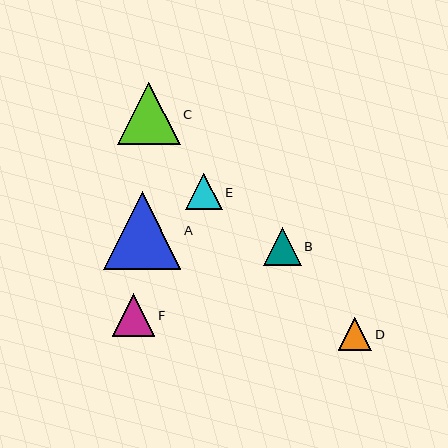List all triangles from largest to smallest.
From largest to smallest: A, C, F, B, E, D.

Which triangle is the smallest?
Triangle D is the smallest with a size of approximately 33 pixels.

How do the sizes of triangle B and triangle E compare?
Triangle B and triangle E are approximately the same size.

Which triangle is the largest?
Triangle A is the largest with a size of approximately 78 pixels.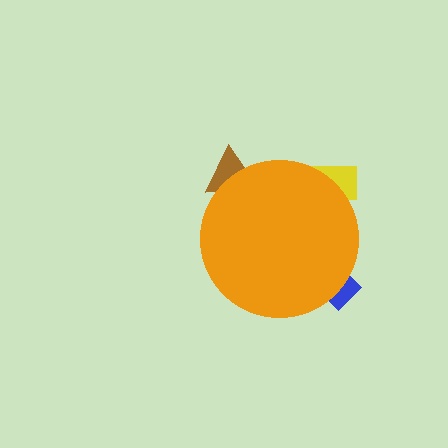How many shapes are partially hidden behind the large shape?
3 shapes are partially hidden.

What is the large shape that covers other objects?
An orange circle.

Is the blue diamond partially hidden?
Yes, the blue diamond is partially hidden behind the orange circle.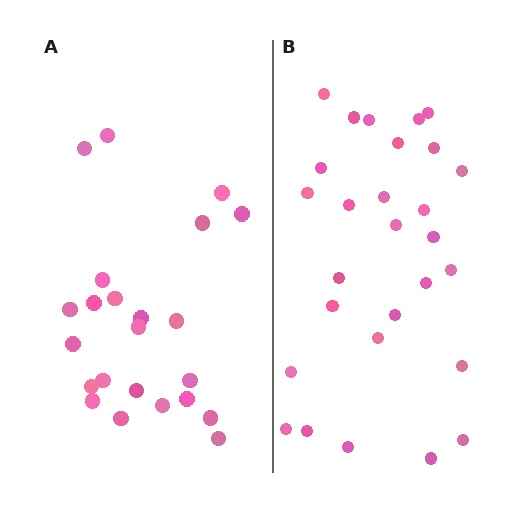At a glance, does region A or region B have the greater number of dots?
Region B (the right region) has more dots.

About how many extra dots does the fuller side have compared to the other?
Region B has about 5 more dots than region A.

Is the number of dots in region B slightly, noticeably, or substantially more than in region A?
Region B has only slightly more — the two regions are fairly close. The ratio is roughly 1.2 to 1.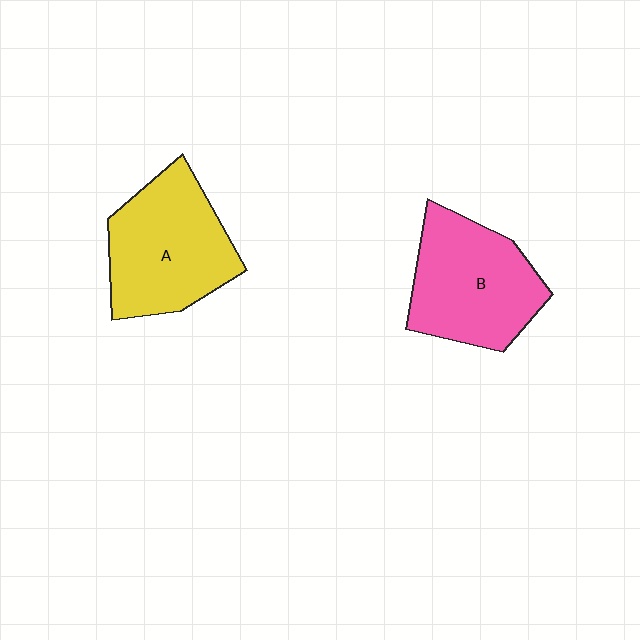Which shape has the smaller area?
Shape B (pink).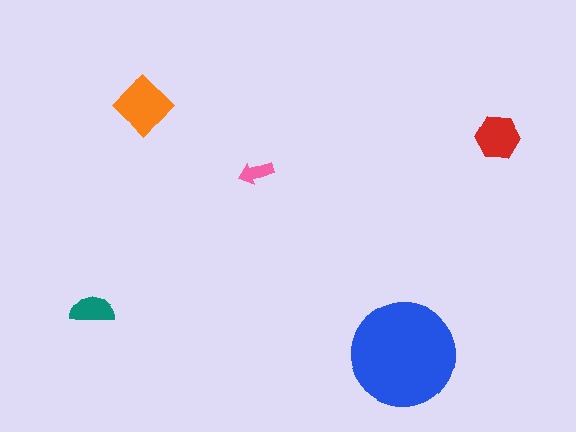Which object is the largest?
The blue circle.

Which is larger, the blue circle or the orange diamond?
The blue circle.